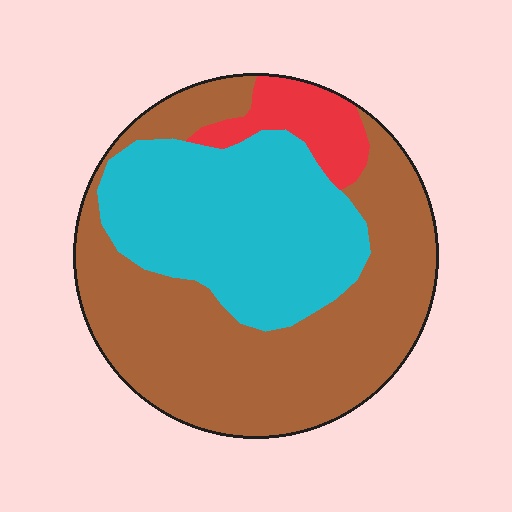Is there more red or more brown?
Brown.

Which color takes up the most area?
Brown, at roughly 55%.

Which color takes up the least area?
Red, at roughly 10%.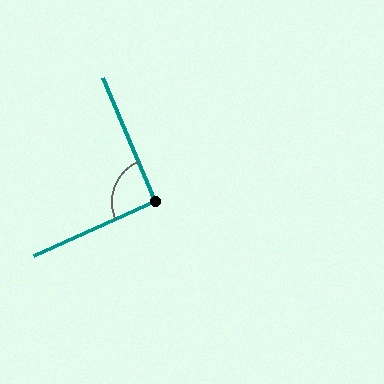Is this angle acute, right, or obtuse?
It is approximately a right angle.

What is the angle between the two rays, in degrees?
Approximately 91 degrees.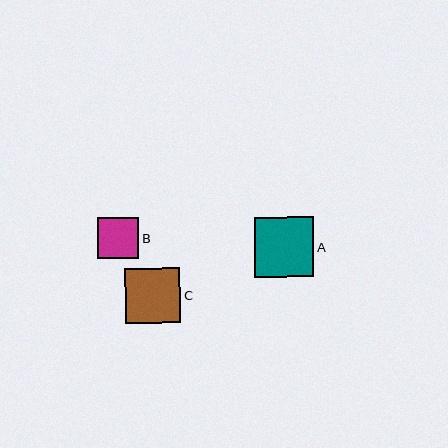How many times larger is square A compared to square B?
Square A is approximately 1.4 times the size of square B.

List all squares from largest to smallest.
From largest to smallest: A, C, B.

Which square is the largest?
Square A is the largest with a size of approximately 59 pixels.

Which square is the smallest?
Square B is the smallest with a size of approximately 41 pixels.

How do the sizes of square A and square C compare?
Square A and square C are approximately the same size.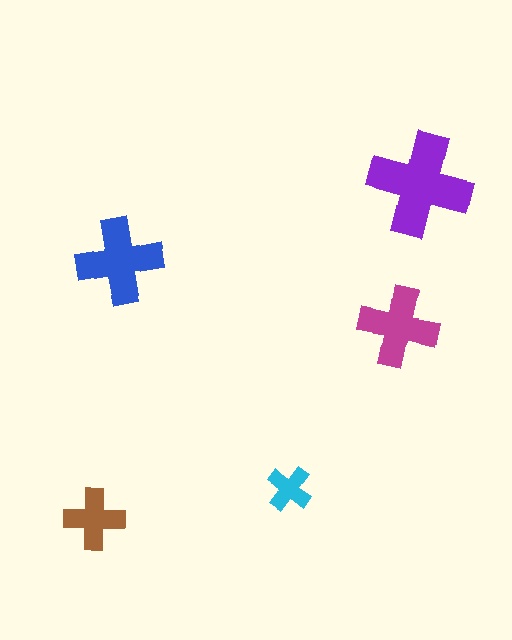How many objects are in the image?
There are 5 objects in the image.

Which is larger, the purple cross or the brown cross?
The purple one.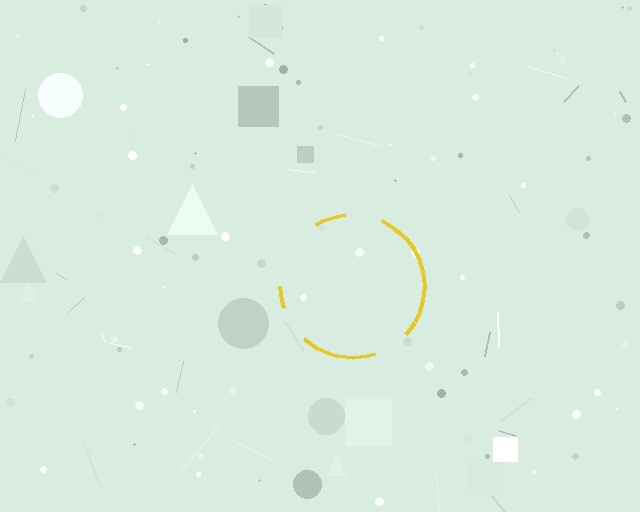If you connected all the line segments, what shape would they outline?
They would outline a circle.